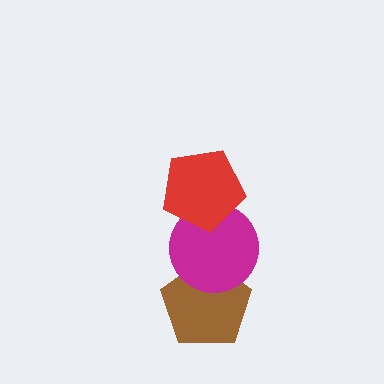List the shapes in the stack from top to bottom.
From top to bottom: the red pentagon, the magenta circle, the brown pentagon.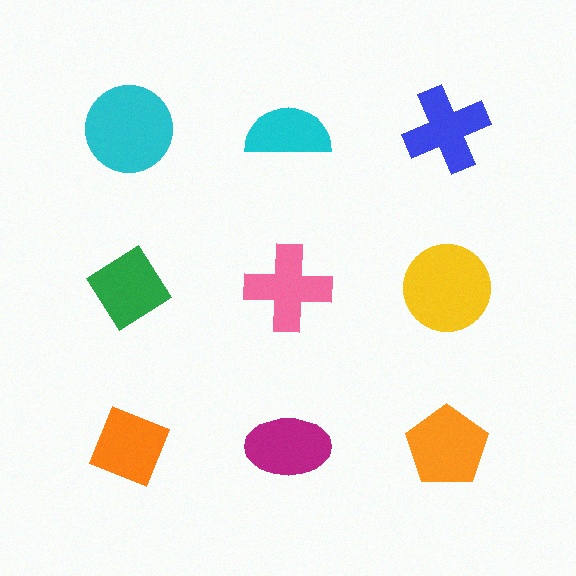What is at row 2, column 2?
A pink cross.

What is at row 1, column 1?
A cyan circle.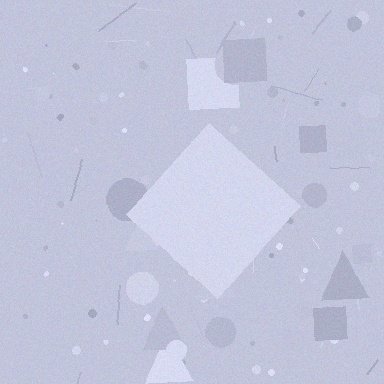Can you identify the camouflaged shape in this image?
The camouflaged shape is a diamond.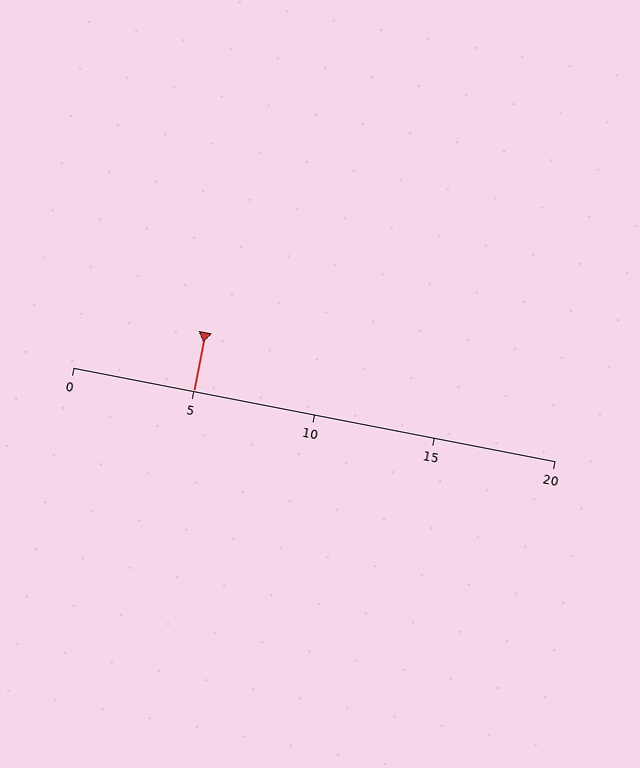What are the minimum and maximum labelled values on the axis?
The axis runs from 0 to 20.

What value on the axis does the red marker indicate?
The marker indicates approximately 5.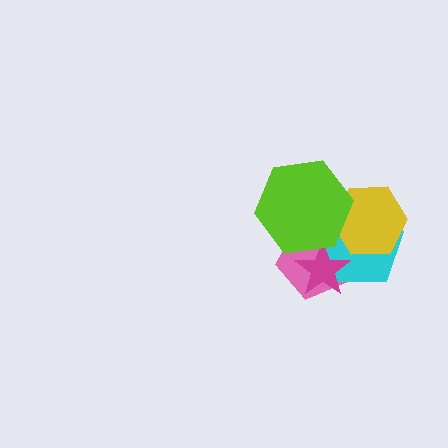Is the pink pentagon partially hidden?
Yes, it is partially covered by another shape.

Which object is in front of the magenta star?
The lime hexagon is in front of the magenta star.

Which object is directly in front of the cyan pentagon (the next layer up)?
The yellow hexagon is directly in front of the cyan pentagon.